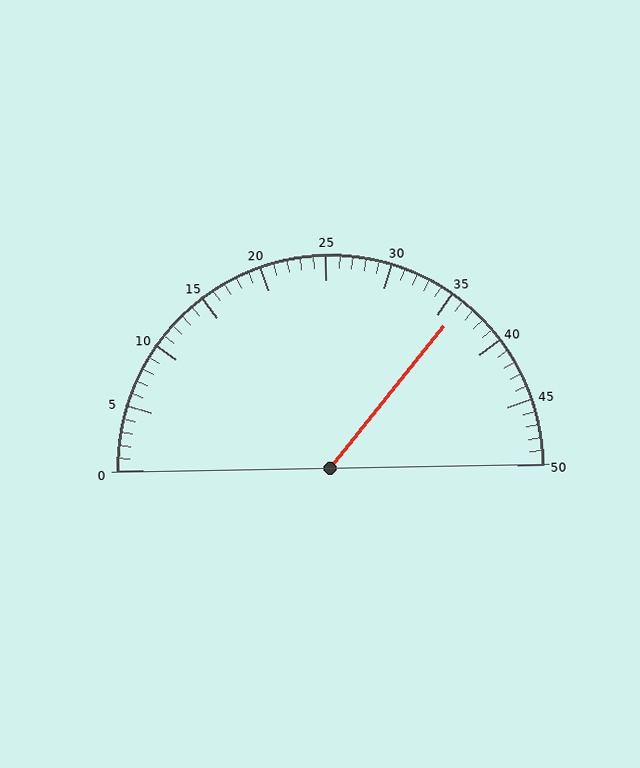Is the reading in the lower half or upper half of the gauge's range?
The reading is in the upper half of the range (0 to 50).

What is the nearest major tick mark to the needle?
The nearest major tick mark is 35.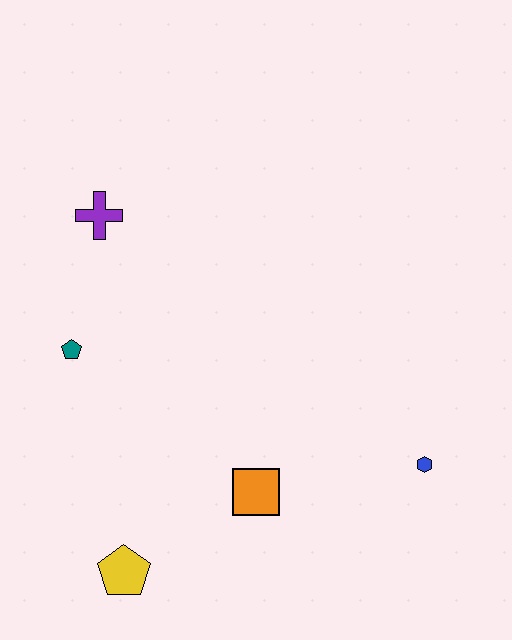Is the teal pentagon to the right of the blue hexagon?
No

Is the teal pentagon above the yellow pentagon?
Yes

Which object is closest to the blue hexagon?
The orange square is closest to the blue hexagon.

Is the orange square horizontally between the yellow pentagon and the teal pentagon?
No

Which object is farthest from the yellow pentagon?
The purple cross is farthest from the yellow pentagon.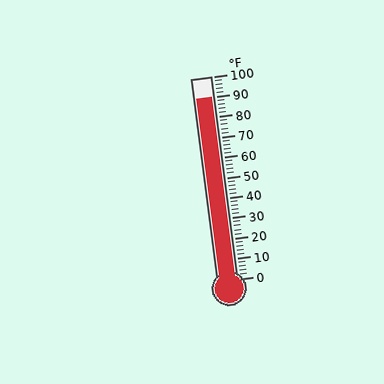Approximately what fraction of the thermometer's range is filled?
The thermometer is filled to approximately 90% of its range.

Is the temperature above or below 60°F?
The temperature is above 60°F.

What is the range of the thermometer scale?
The thermometer scale ranges from 0°F to 100°F.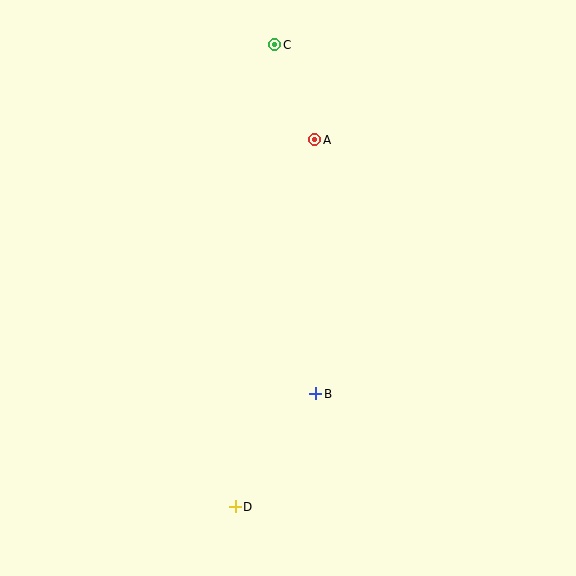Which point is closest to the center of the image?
Point B at (316, 394) is closest to the center.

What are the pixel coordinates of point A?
Point A is at (315, 140).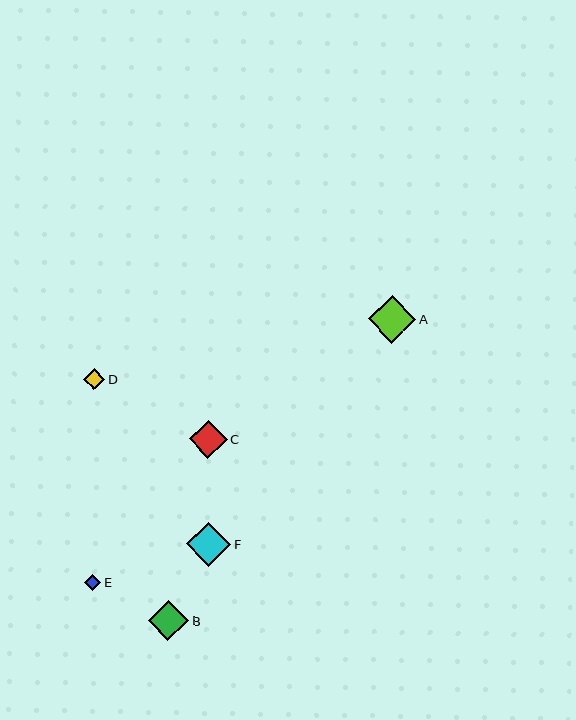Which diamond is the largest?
Diamond A is the largest with a size of approximately 47 pixels.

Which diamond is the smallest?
Diamond E is the smallest with a size of approximately 16 pixels.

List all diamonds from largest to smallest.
From largest to smallest: A, F, B, C, D, E.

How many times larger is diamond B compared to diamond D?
Diamond B is approximately 1.9 times the size of diamond D.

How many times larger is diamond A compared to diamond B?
Diamond A is approximately 1.2 times the size of diamond B.